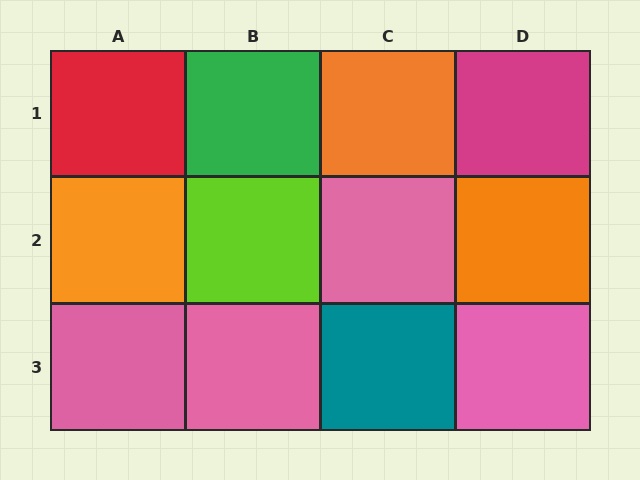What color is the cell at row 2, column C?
Pink.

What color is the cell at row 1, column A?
Red.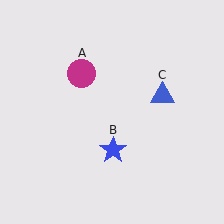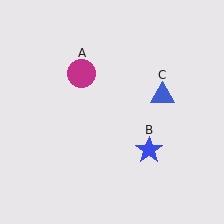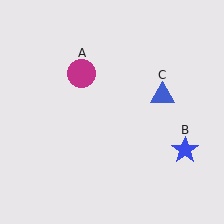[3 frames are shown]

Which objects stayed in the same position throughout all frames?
Magenta circle (object A) and blue triangle (object C) remained stationary.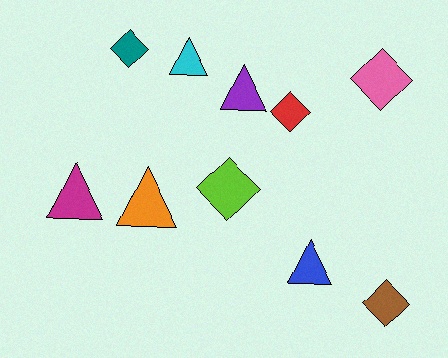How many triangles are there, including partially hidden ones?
There are 5 triangles.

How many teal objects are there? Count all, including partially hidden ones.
There is 1 teal object.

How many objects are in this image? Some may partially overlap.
There are 10 objects.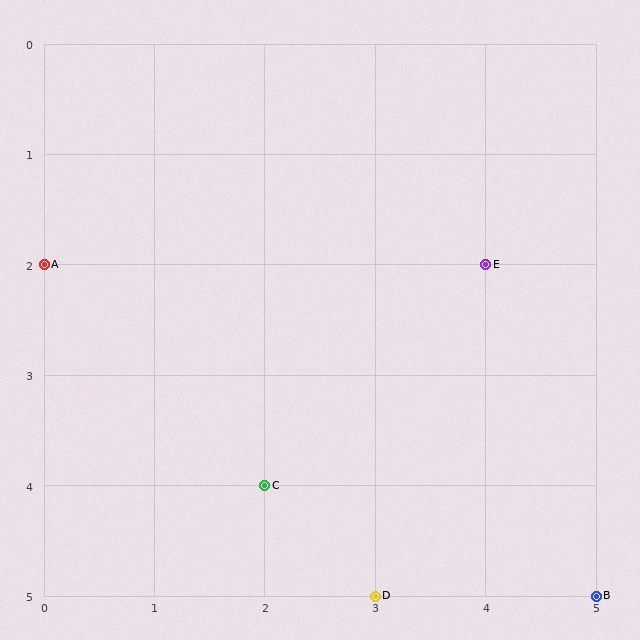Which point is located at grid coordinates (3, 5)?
Point D is at (3, 5).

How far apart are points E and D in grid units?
Points E and D are 1 column and 3 rows apart (about 3.2 grid units diagonally).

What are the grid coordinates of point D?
Point D is at grid coordinates (3, 5).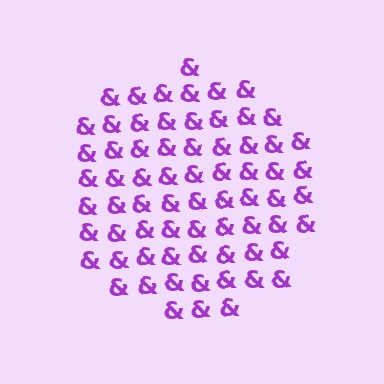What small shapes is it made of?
It is made of small ampersands.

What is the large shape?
The large shape is a circle.